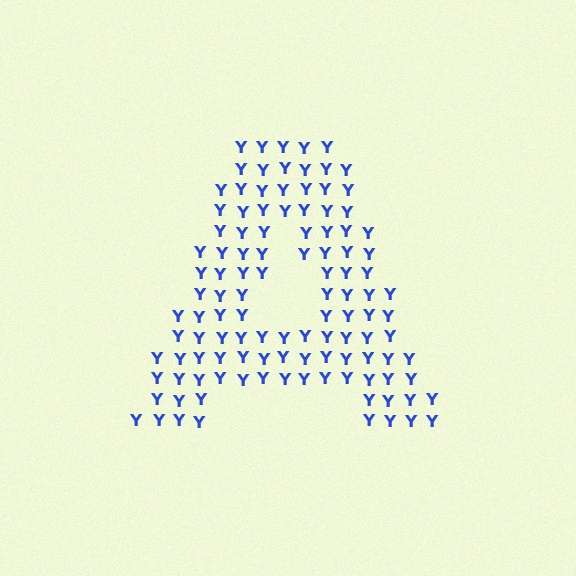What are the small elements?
The small elements are letter Y's.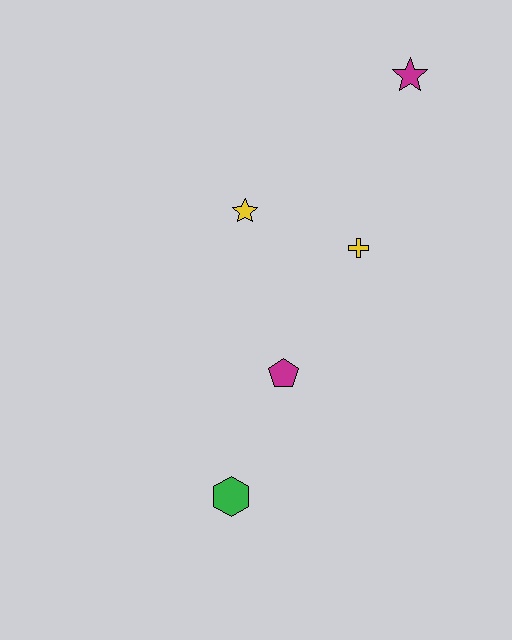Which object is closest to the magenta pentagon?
The green hexagon is closest to the magenta pentagon.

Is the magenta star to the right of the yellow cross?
Yes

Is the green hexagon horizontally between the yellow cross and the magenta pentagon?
No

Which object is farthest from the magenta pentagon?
The magenta star is farthest from the magenta pentagon.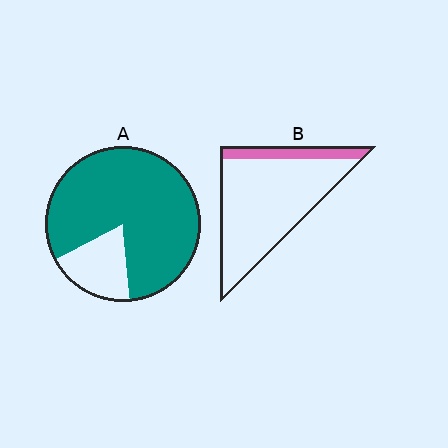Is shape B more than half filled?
No.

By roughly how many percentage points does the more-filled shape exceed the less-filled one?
By roughly 65 percentage points (A over B).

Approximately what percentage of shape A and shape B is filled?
A is approximately 80% and B is approximately 15%.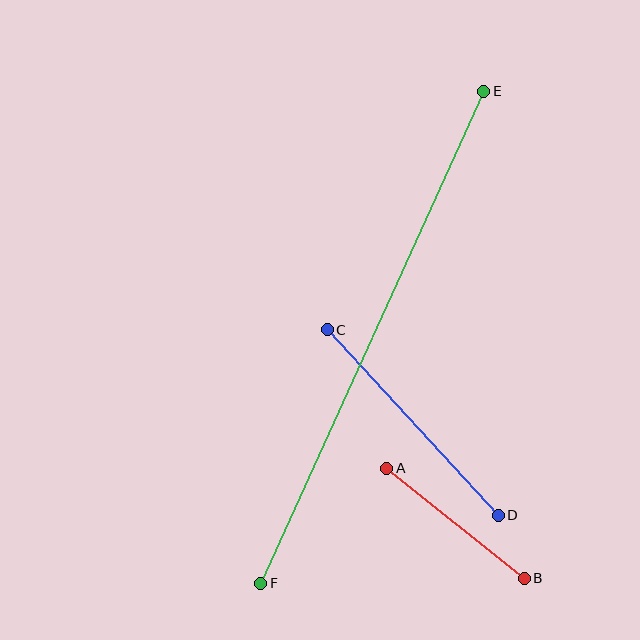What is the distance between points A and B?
The distance is approximately 176 pixels.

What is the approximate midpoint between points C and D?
The midpoint is at approximately (413, 423) pixels.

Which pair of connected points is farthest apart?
Points E and F are farthest apart.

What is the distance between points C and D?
The distance is approximately 252 pixels.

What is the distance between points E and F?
The distance is approximately 540 pixels.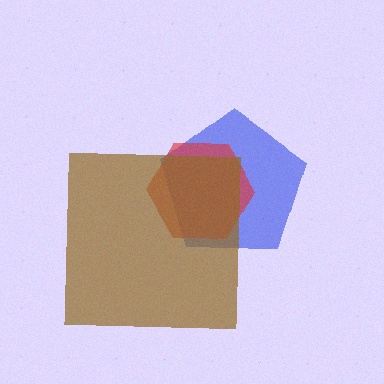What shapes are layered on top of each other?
The layered shapes are: a blue pentagon, a red hexagon, a brown square.